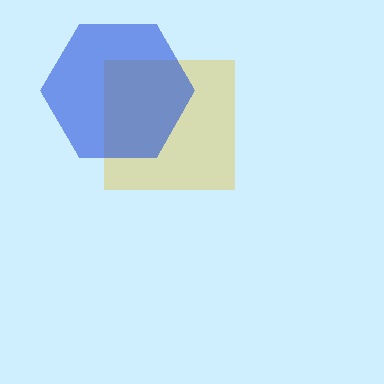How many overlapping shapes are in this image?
There are 2 overlapping shapes in the image.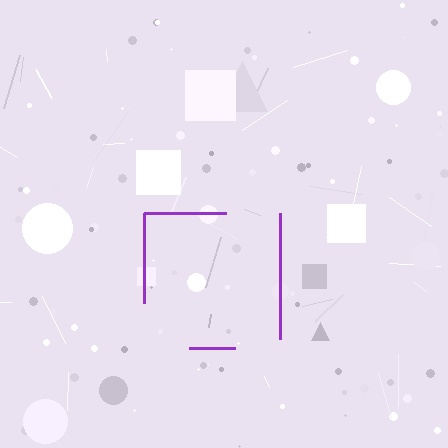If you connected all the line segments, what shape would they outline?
They would outline a square.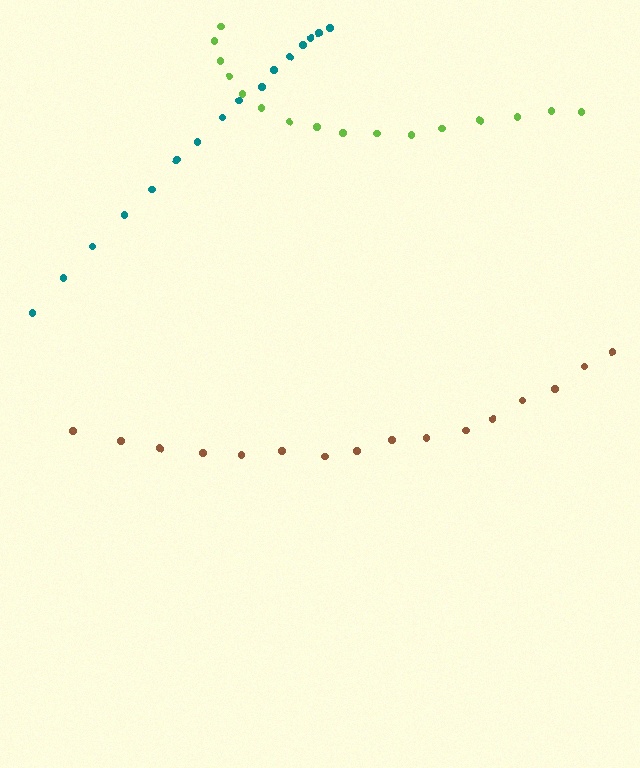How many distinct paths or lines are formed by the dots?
There are 3 distinct paths.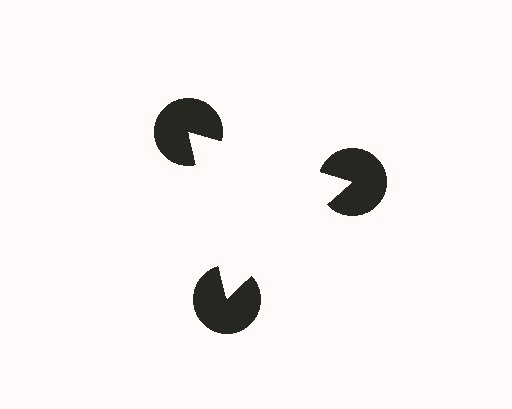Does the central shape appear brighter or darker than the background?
It typically appears slightly brighter than the background, even though no actual brightness change is drawn.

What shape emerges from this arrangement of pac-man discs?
An illusory triangle — its edges are inferred from the aligned wedge cuts in the pac-man discs, not physically drawn.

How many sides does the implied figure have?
3 sides.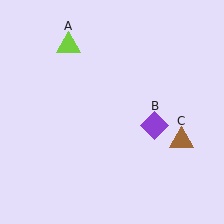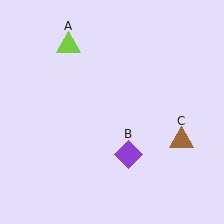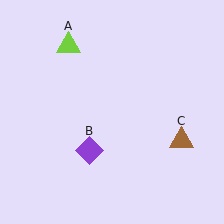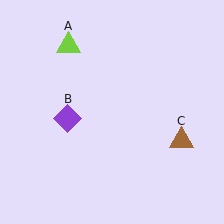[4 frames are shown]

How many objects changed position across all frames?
1 object changed position: purple diamond (object B).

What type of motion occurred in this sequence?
The purple diamond (object B) rotated clockwise around the center of the scene.